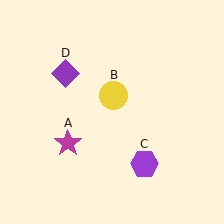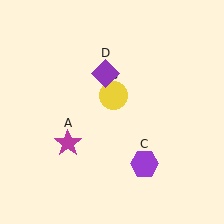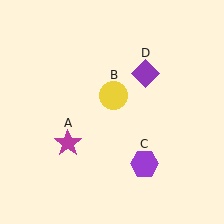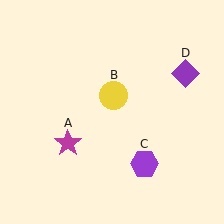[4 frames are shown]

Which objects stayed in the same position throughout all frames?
Magenta star (object A) and yellow circle (object B) and purple hexagon (object C) remained stationary.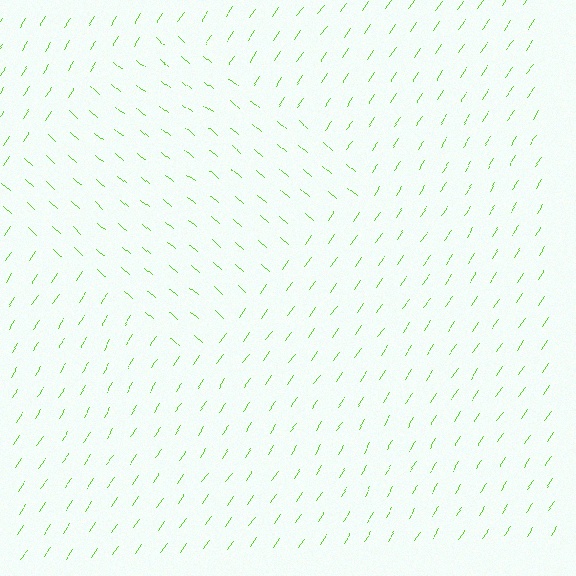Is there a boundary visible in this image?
Yes, there is a texture boundary formed by a change in line orientation.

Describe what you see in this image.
The image is filled with small lime line segments. A diamond region in the image has lines oriented differently from the surrounding lines, creating a visible texture boundary.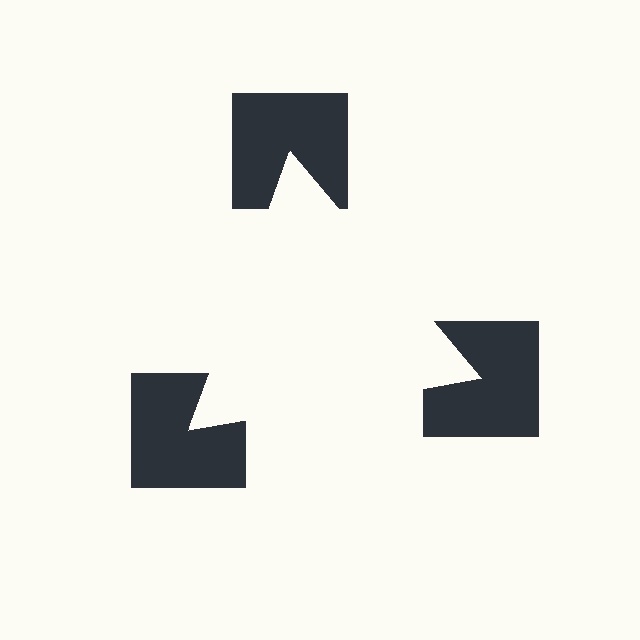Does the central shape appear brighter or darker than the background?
It typically appears slightly brighter than the background, even though no actual brightness change is drawn.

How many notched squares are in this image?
There are 3 — one at each vertex of the illusory triangle.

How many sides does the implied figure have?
3 sides.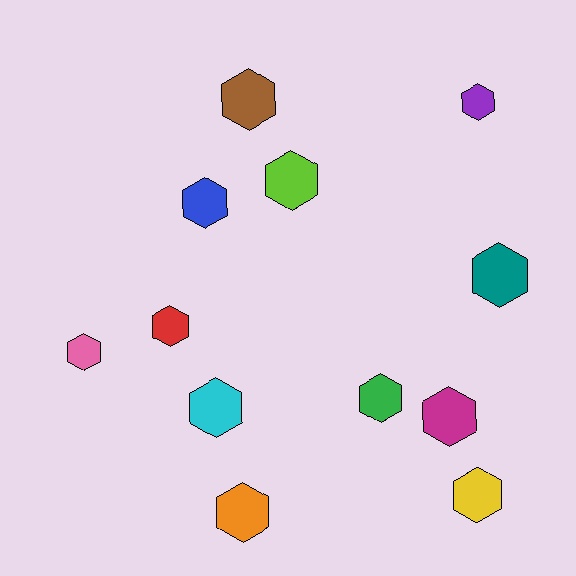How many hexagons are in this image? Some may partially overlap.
There are 12 hexagons.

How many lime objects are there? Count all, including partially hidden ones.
There is 1 lime object.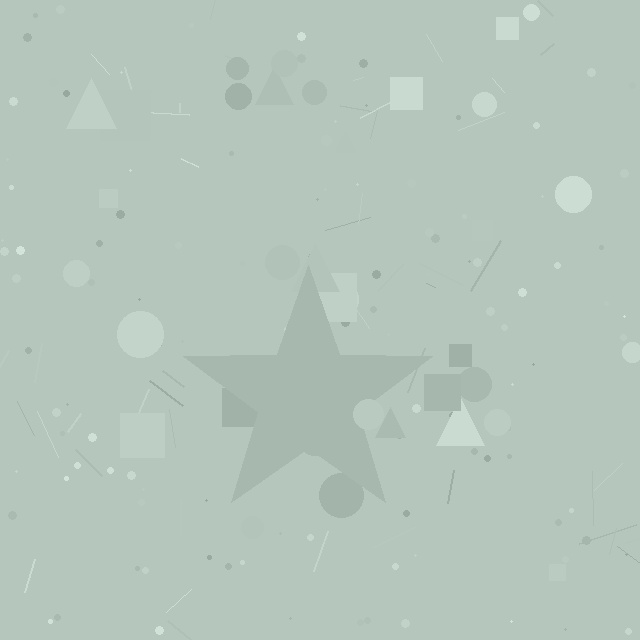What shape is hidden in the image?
A star is hidden in the image.